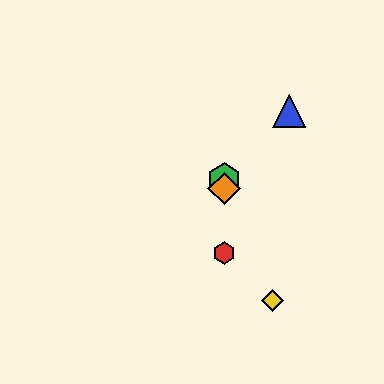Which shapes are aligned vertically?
The red hexagon, the green hexagon, the purple diamond, the orange diamond are aligned vertically.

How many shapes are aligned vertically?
4 shapes (the red hexagon, the green hexagon, the purple diamond, the orange diamond) are aligned vertically.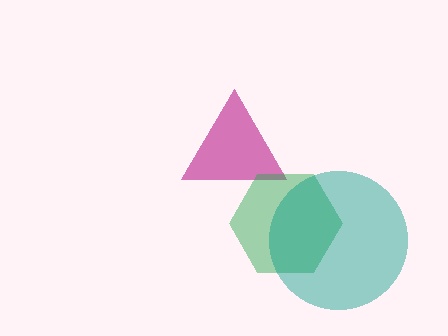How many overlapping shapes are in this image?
There are 3 overlapping shapes in the image.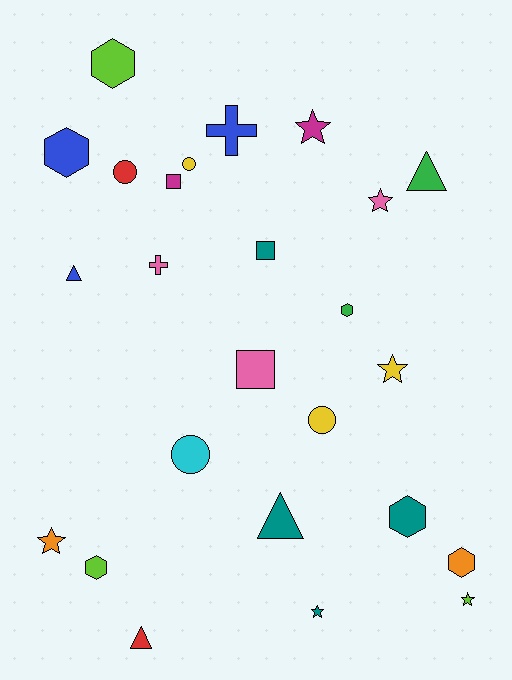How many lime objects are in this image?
There are 3 lime objects.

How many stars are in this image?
There are 6 stars.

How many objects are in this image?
There are 25 objects.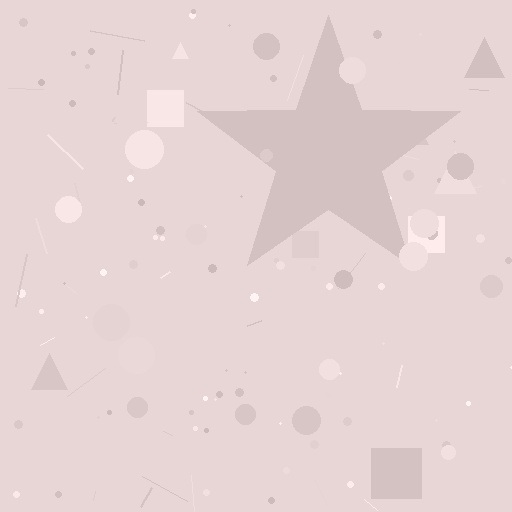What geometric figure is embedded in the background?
A star is embedded in the background.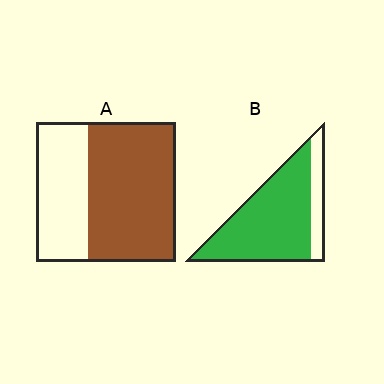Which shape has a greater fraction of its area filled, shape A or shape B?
Shape B.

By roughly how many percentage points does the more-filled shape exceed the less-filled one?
By roughly 20 percentage points (B over A).